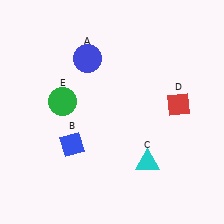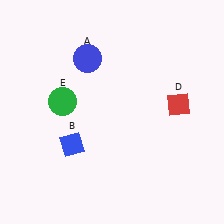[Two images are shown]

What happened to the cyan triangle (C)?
The cyan triangle (C) was removed in Image 2. It was in the bottom-right area of Image 1.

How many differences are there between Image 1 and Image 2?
There is 1 difference between the two images.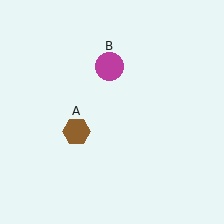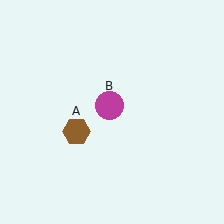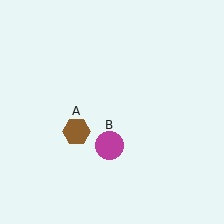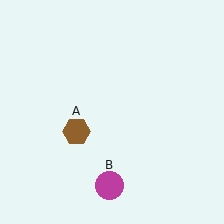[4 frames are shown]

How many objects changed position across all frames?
1 object changed position: magenta circle (object B).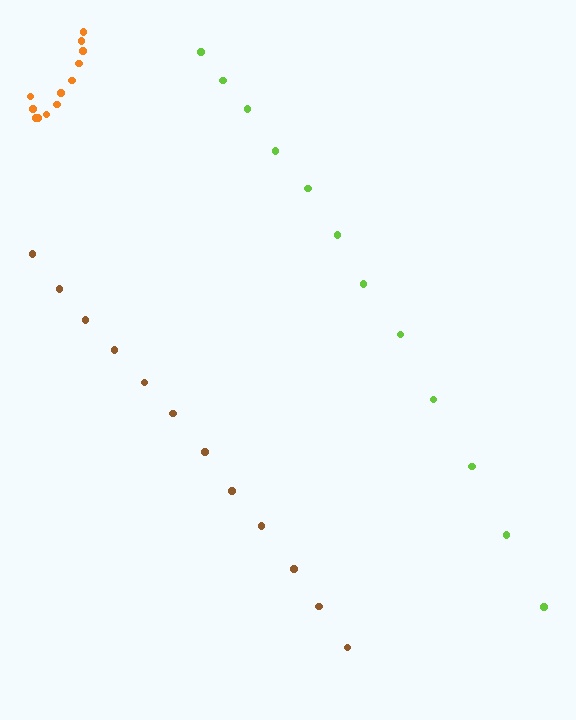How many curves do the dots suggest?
There are 3 distinct paths.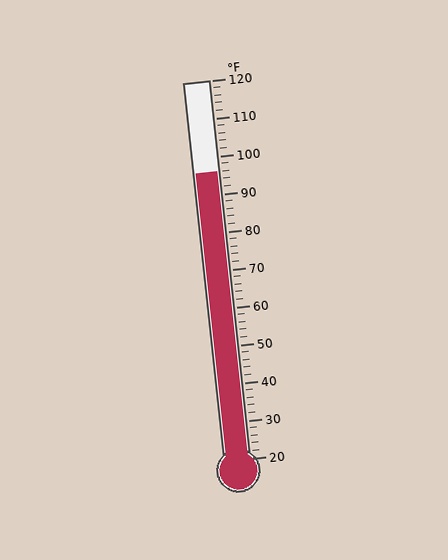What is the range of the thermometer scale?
The thermometer scale ranges from 20°F to 120°F.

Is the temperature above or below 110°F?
The temperature is below 110°F.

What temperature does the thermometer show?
The thermometer shows approximately 96°F.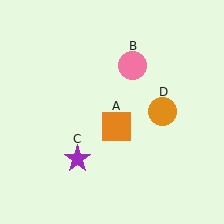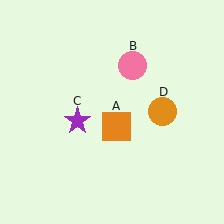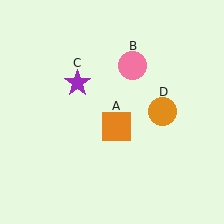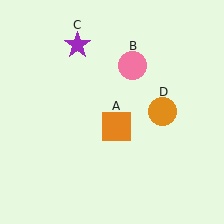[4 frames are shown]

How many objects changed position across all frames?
1 object changed position: purple star (object C).